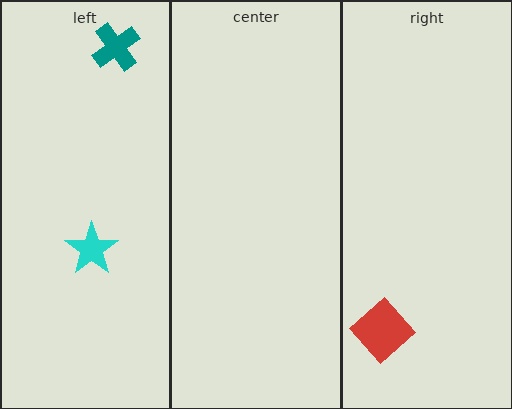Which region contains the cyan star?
The left region.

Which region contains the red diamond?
The right region.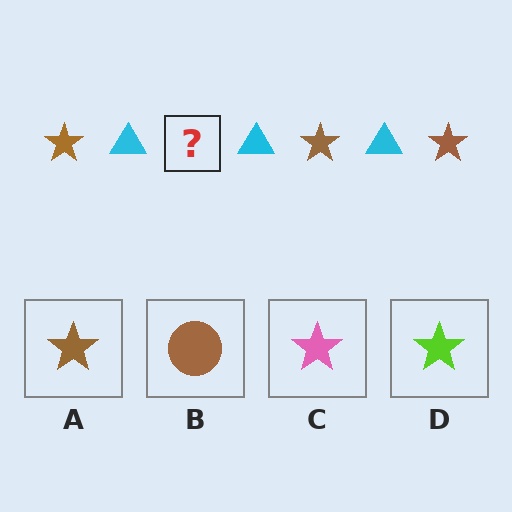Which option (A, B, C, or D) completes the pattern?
A.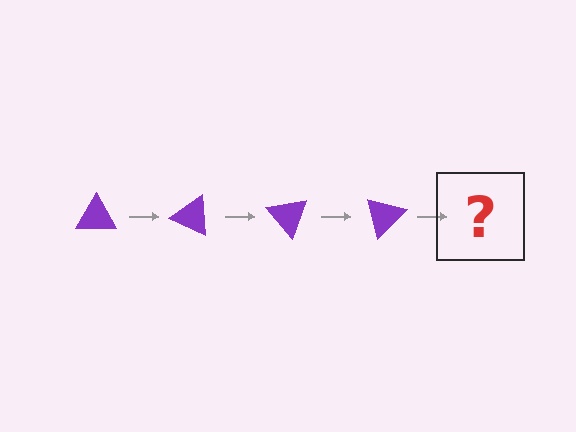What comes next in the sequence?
The next element should be a purple triangle rotated 100 degrees.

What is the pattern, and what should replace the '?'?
The pattern is that the triangle rotates 25 degrees each step. The '?' should be a purple triangle rotated 100 degrees.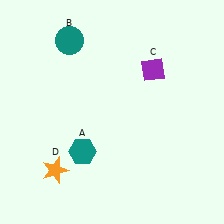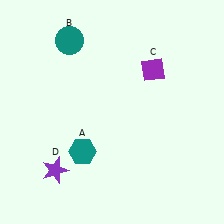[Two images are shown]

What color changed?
The star (D) changed from orange in Image 1 to purple in Image 2.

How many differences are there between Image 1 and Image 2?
There is 1 difference between the two images.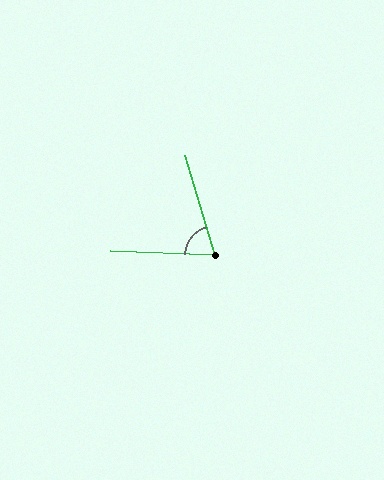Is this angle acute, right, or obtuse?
It is acute.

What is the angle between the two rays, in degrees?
Approximately 71 degrees.